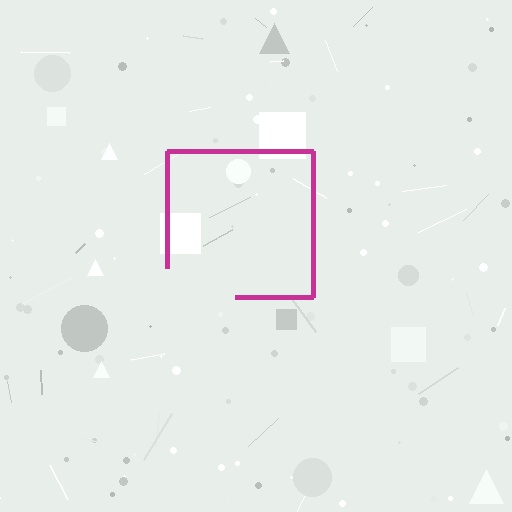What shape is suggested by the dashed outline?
The dashed outline suggests a square.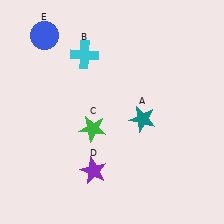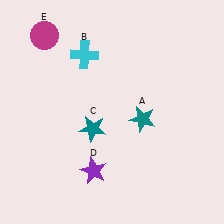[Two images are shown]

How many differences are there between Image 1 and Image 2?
There are 2 differences between the two images.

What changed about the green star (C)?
In Image 1, C is green. In Image 2, it changed to teal.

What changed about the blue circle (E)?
In Image 1, E is blue. In Image 2, it changed to magenta.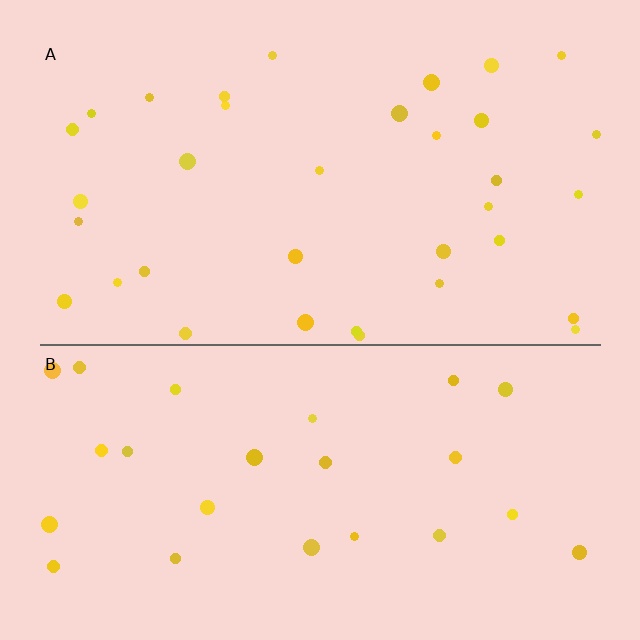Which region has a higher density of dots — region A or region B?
A (the top).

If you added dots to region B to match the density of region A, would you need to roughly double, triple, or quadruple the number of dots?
Approximately double.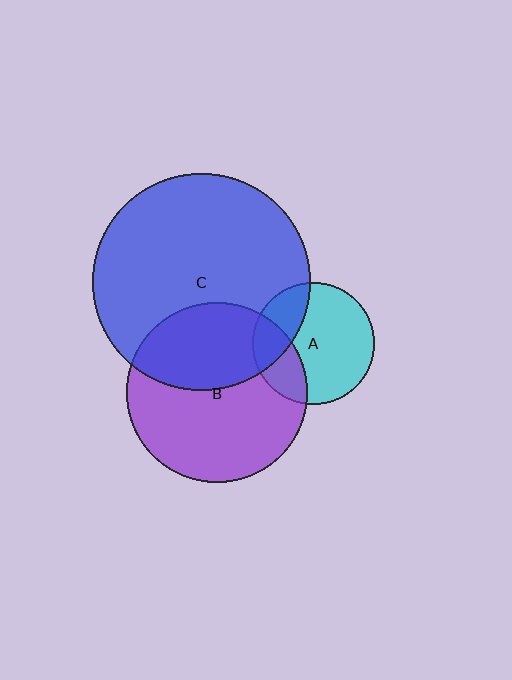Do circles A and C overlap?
Yes.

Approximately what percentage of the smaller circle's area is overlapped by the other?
Approximately 25%.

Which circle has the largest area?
Circle C (blue).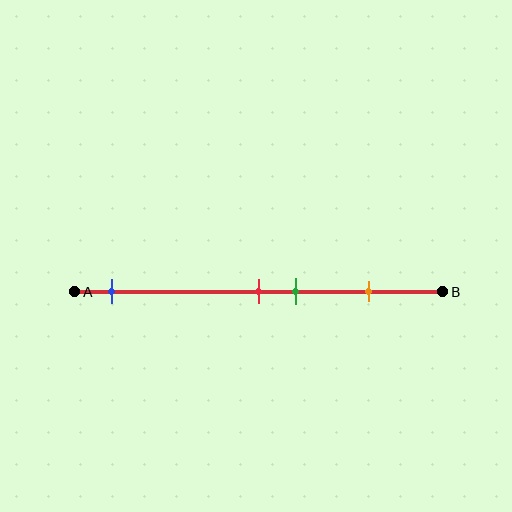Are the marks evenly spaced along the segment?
No, the marks are not evenly spaced.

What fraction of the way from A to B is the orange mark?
The orange mark is approximately 80% (0.8) of the way from A to B.